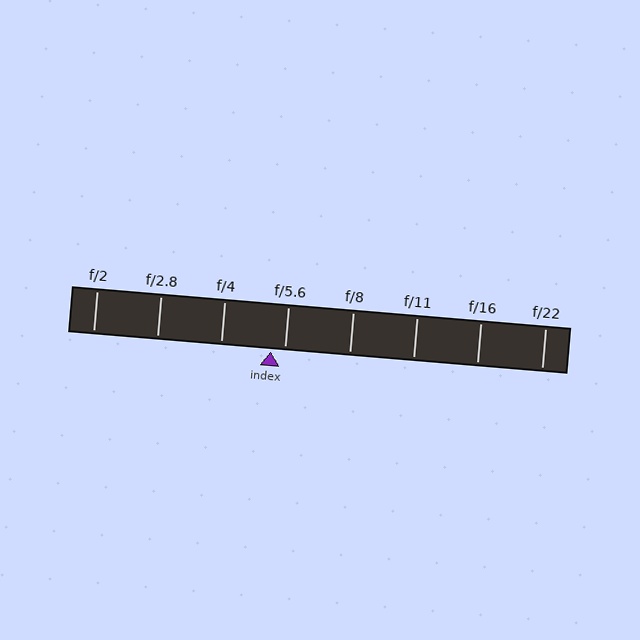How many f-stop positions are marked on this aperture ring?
There are 8 f-stop positions marked.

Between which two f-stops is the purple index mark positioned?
The index mark is between f/4 and f/5.6.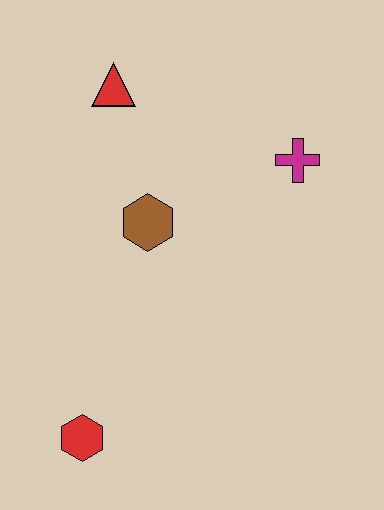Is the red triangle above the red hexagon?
Yes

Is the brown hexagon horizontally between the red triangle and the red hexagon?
No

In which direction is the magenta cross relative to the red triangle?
The magenta cross is to the right of the red triangle.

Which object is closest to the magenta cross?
The brown hexagon is closest to the magenta cross.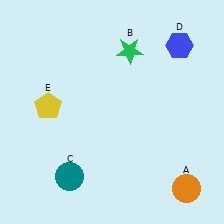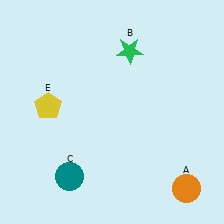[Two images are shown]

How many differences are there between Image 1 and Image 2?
There is 1 difference between the two images.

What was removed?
The blue hexagon (D) was removed in Image 2.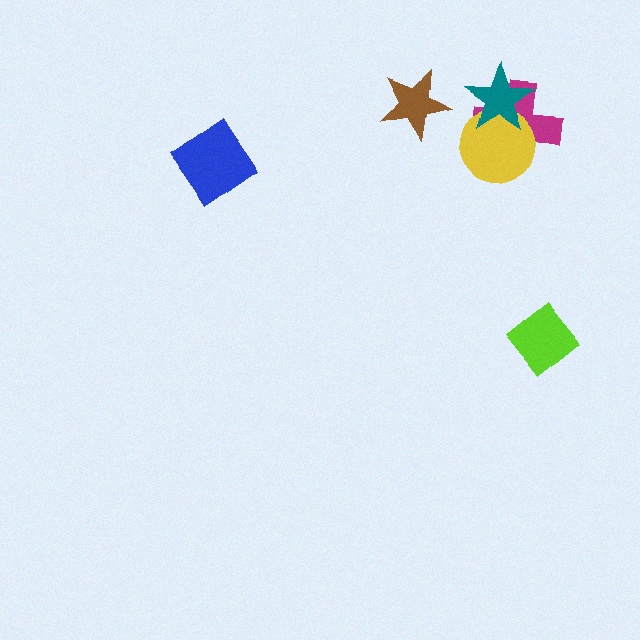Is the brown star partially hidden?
No, no other shape covers it.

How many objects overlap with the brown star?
0 objects overlap with the brown star.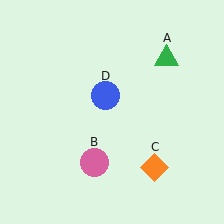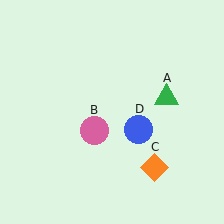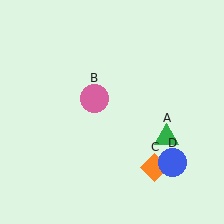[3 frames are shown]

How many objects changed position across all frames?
3 objects changed position: green triangle (object A), pink circle (object B), blue circle (object D).